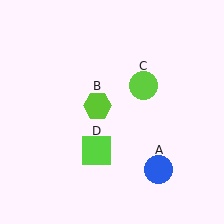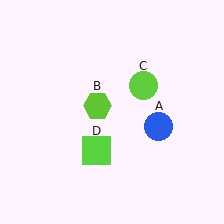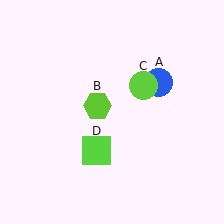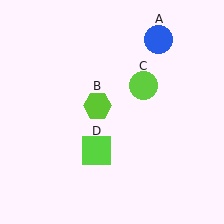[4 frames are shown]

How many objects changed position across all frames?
1 object changed position: blue circle (object A).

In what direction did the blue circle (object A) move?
The blue circle (object A) moved up.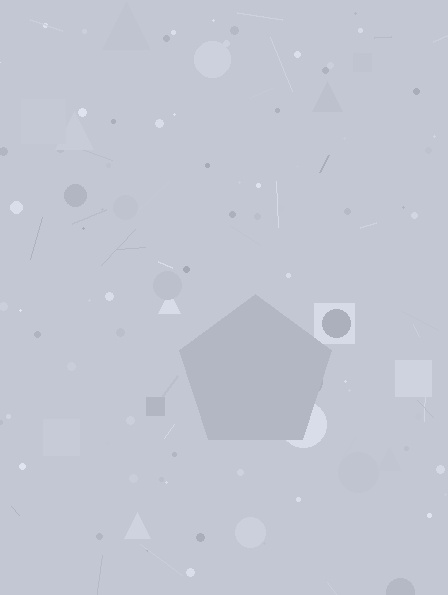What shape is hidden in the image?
A pentagon is hidden in the image.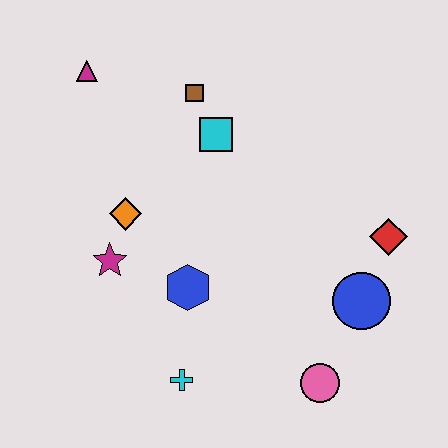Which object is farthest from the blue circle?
The magenta triangle is farthest from the blue circle.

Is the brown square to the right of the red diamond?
No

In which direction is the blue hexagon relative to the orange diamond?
The blue hexagon is below the orange diamond.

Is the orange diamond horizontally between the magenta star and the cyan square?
Yes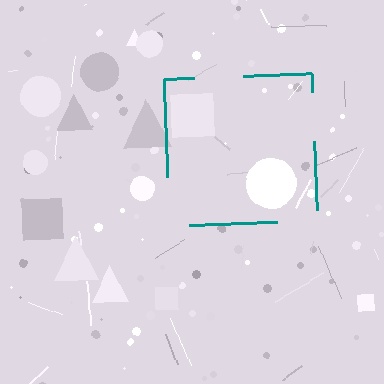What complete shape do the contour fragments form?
The contour fragments form a square.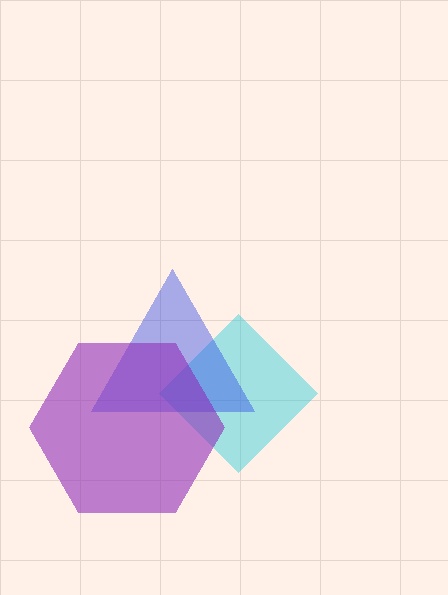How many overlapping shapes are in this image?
There are 3 overlapping shapes in the image.